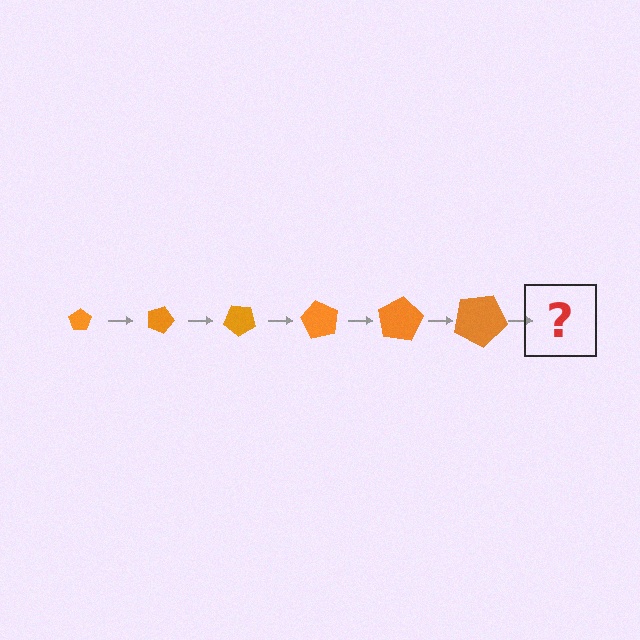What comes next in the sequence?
The next element should be a pentagon, larger than the previous one and rotated 120 degrees from the start.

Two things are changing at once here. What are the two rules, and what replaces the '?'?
The two rules are that the pentagon grows larger each step and it rotates 20 degrees each step. The '?' should be a pentagon, larger than the previous one and rotated 120 degrees from the start.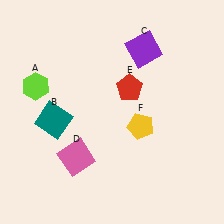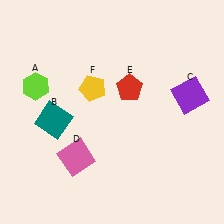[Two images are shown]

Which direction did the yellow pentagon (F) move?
The yellow pentagon (F) moved left.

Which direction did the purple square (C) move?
The purple square (C) moved down.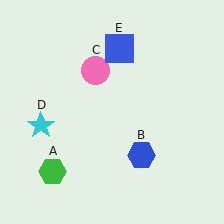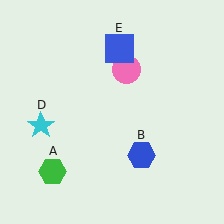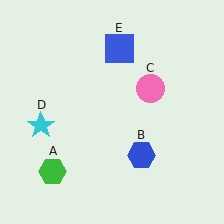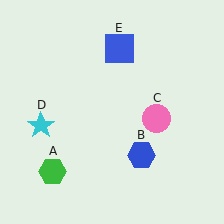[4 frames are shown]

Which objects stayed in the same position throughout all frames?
Green hexagon (object A) and blue hexagon (object B) and cyan star (object D) and blue square (object E) remained stationary.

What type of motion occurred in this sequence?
The pink circle (object C) rotated clockwise around the center of the scene.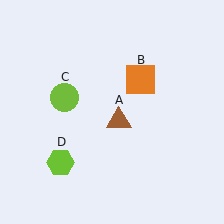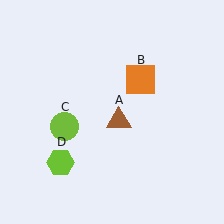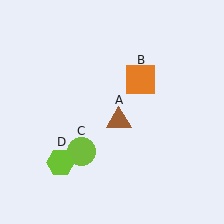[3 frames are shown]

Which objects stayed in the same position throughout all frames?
Brown triangle (object A) and orange square (object B) and lime hexagon (object D) remained stationary.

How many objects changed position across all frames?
1 object changed position: lime circle (object C).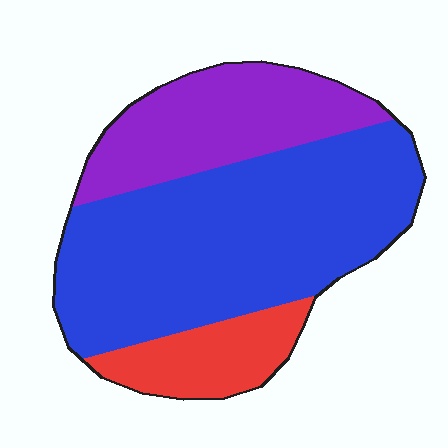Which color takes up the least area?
Red, at roughly 15%.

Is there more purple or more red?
Purple.